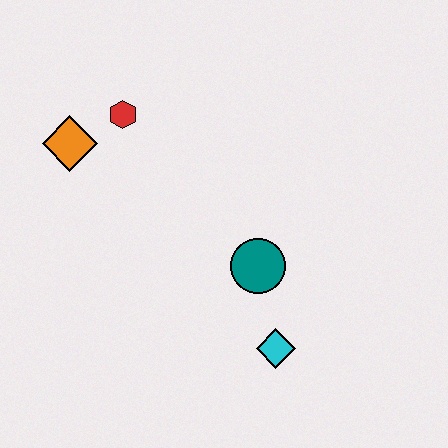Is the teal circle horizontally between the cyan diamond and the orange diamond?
Yes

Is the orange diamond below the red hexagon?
Yes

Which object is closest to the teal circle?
The cyan diamond is closest to the teal circle.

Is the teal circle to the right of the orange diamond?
Yes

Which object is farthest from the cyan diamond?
The orange diamond is farthest from the cyan diamond.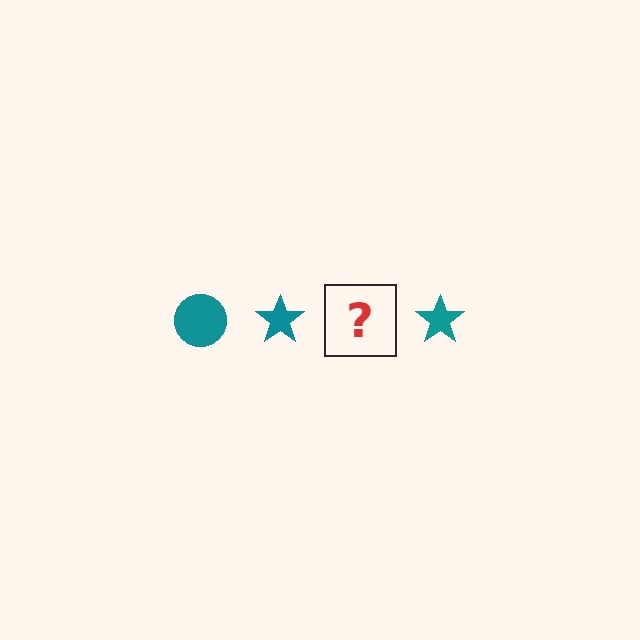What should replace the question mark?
The question mark should be replaced with a teal circle.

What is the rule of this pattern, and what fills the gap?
The rule is that the pattern cycles through circle, star shapes in teal. The gap should be filled with a teal circle.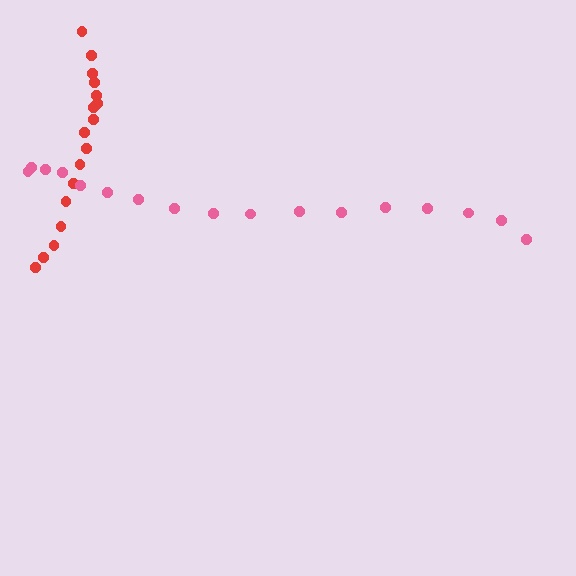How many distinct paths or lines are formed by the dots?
There are 2 distinct paths.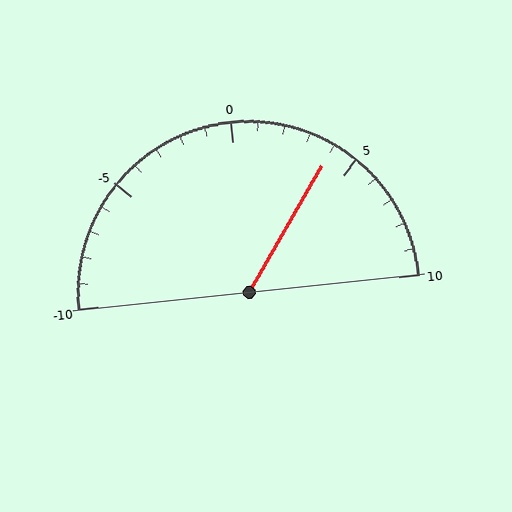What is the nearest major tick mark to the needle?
The nearest major tick mark is 5.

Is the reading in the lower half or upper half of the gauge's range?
The reading is in the upper half of the range (-10 to 10).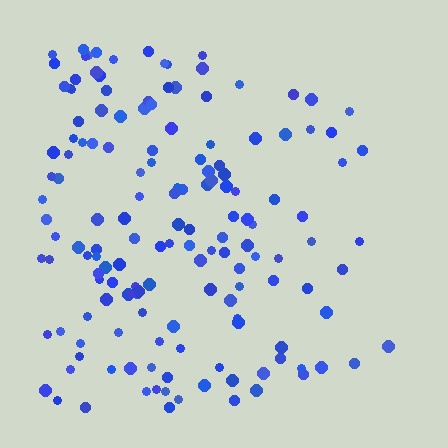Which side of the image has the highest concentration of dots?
The left.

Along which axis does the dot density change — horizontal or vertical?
Horizontal.